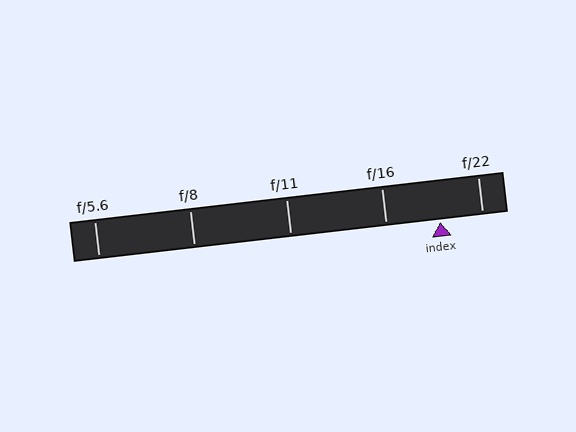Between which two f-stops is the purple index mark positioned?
The index mark is between f/16 and f/22.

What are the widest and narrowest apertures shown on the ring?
The widest aperture shown is f/5.6 and the narrowest is f/22.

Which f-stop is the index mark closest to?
The index mark is closest to f/22.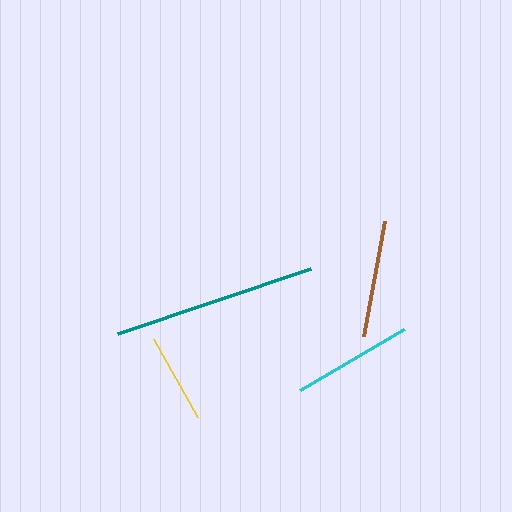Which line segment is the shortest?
The yellow line is the shortest at approximately 89 pixels.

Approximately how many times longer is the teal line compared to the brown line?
The teal line is approximately 1.7 times the length of the brown line.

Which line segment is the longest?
The teal line is the longest at approximately 203 pixels.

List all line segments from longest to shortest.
From longest to shortest: teal, cyan, brown, yellow.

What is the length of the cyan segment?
The cyan segment is approximately 121 pixels long.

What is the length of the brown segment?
The brown segment is approximately 117 pixels long.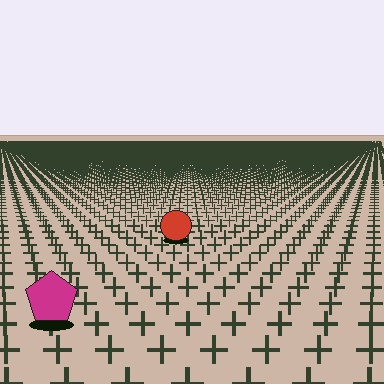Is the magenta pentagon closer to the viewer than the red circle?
Yes. The magenta pentagon is closer — you can tell from the texture gradient: the ground texture is coarser near it.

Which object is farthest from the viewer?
The red circle is farthest from the viewer. It appears smaller and the ground texture around it is denser.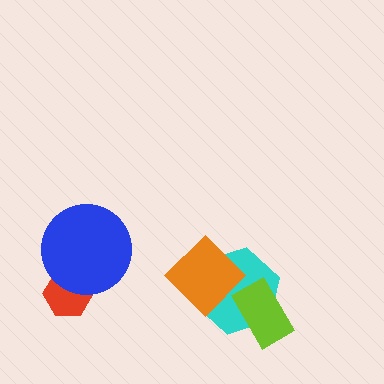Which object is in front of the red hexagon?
The blue circle is in front of the red hexagon.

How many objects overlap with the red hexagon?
1 object overlaps with the red hexagon.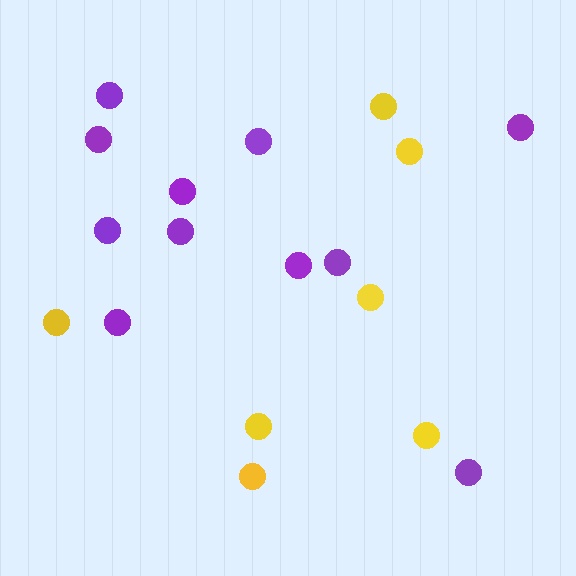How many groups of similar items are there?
There are 2 groups: one group of purple circles (11) and one group of yellow circles (7).